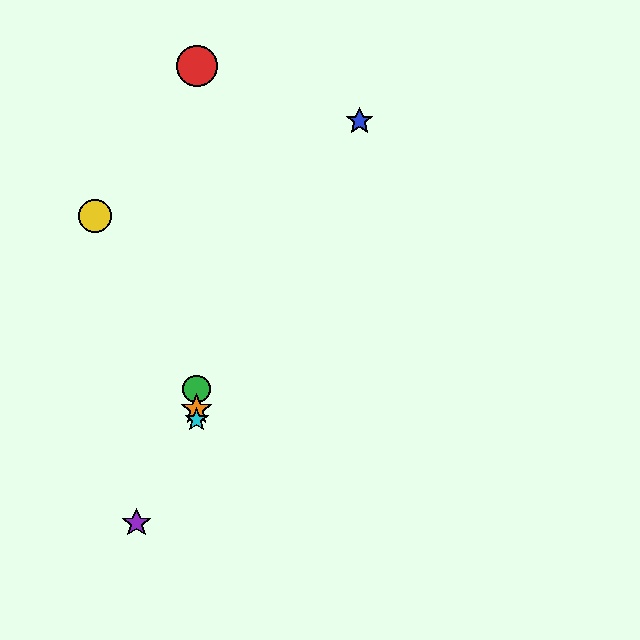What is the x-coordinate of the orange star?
The orange star is at x≈197.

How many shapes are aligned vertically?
4 shapes (the red circle, the green circle, the orange star, the cyan star) are aligned vertically.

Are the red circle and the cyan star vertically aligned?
Yes, both are at x≈197.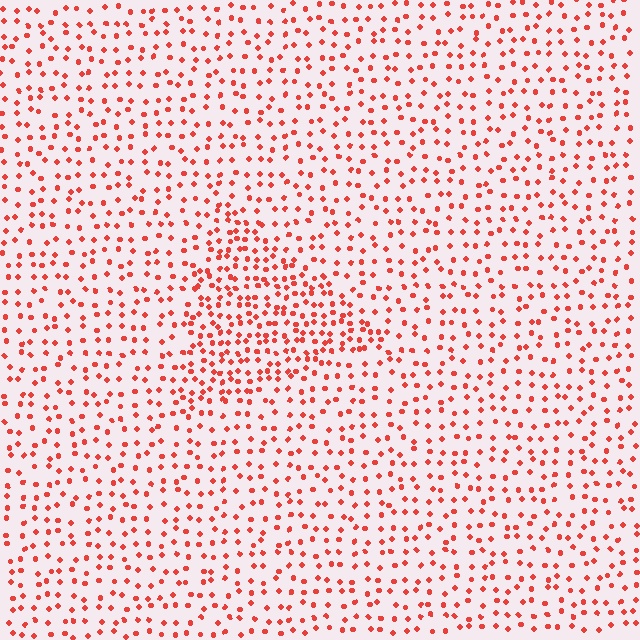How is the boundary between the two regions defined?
The boundary is defined by a change in element density (approximately 1.9x ratio). All elements are the same color, size, and shape.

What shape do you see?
I see a triangle.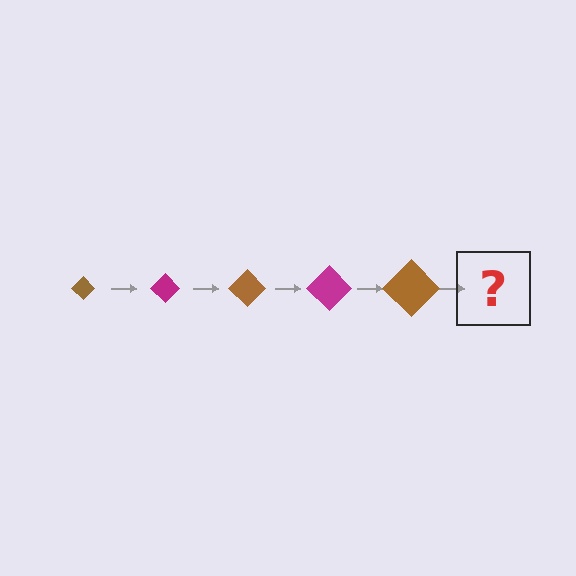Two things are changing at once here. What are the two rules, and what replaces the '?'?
The two rules are that the diamond grows larger each step and the color cycles through brown and magenta. The '?' should be a magenta diamond, larger than the previous one.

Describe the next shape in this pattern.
It should be a magenta diamond, larger than the previous one.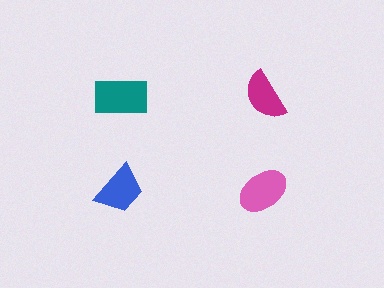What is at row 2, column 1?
A blue trapezoid.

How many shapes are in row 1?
2 shapes.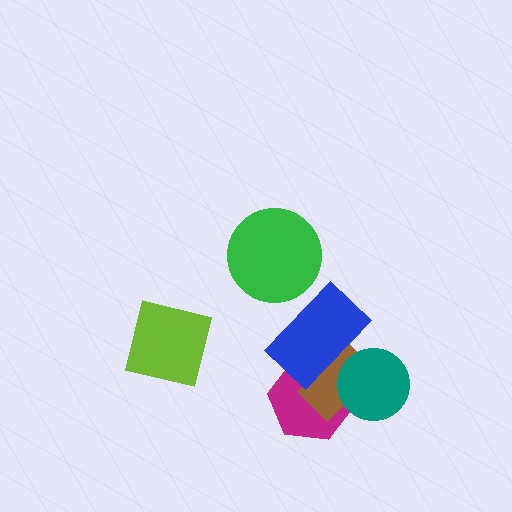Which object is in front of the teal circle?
The blue rectangle is in front of the teal circle.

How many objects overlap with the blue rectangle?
3 objects overlap with the blue rectangle.